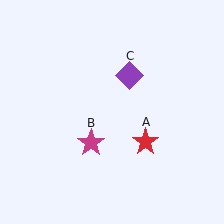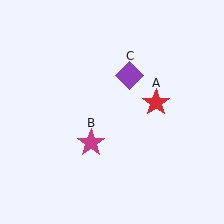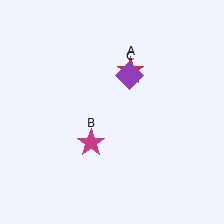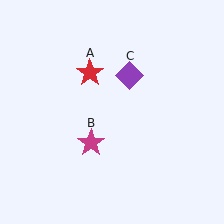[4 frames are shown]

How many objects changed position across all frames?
1 object changed position: red star (object A).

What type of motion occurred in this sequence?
The red star (object A) rotated counterclockwise around the center of the scene.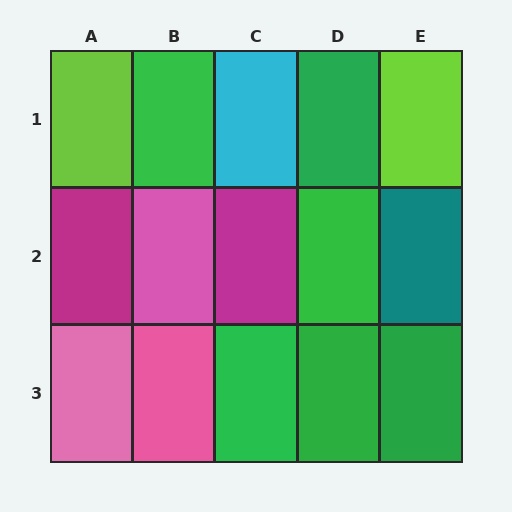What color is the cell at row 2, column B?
Pink.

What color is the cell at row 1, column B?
Green.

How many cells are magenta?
2 cells are magenta.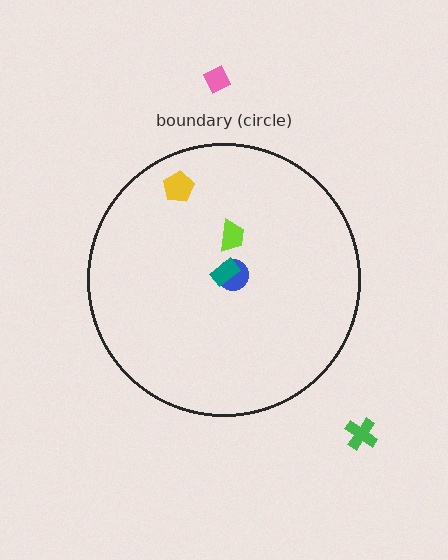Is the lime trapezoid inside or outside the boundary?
Inside.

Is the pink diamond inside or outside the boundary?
Outside.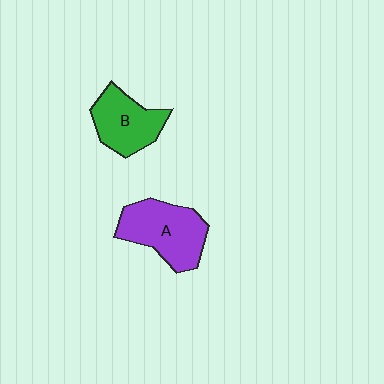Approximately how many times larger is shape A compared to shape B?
Approximately 1.3 times.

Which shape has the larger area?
Shape A (purple).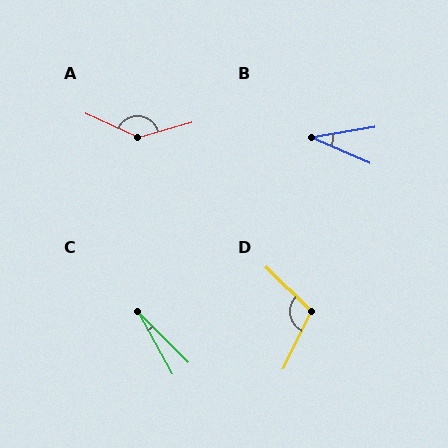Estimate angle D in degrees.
Approximately 108 degrees.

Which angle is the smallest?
C, at approximately 16 degrees.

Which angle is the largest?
A, at approximately 140 degrees.